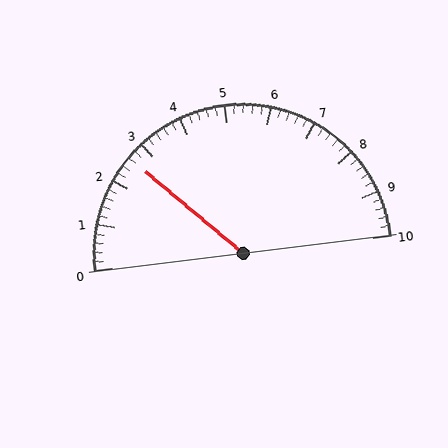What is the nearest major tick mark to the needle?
The nearest major tick mark is 3.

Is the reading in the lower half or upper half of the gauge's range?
The reading is in the lower half of the range (0 to 10).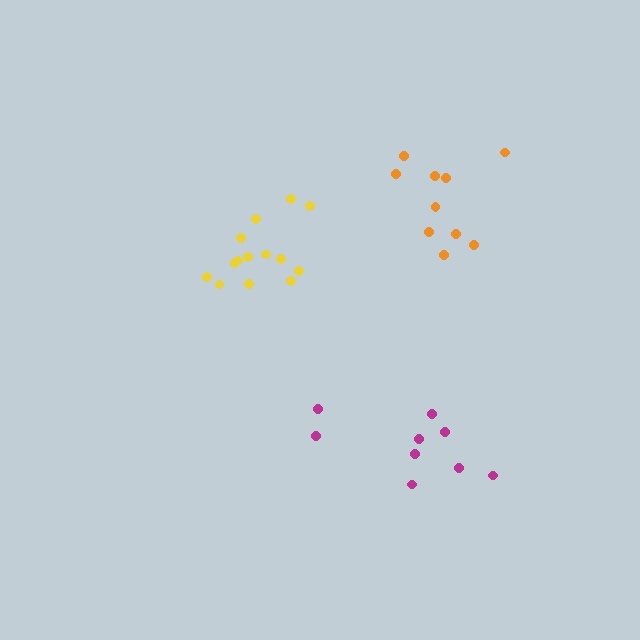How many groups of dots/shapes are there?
There are 3 groups.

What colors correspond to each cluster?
The clusters are colored: yellow, orange, magenta.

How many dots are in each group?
Group 1: 14 dots, Group 2: 10 dots, Group 3: 9 dots (33 total).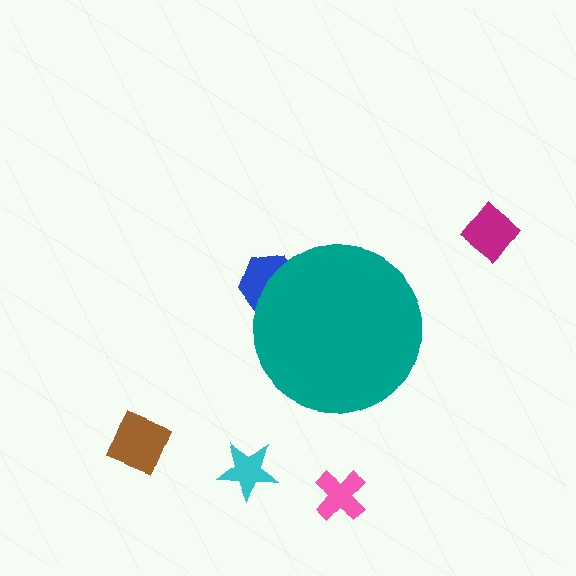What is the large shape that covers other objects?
A teal circle.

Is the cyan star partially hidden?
No, the cyan star is fully visible.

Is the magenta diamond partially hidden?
No, the magenta diamond is fully visible.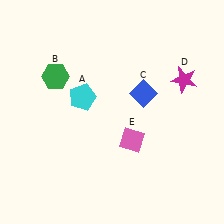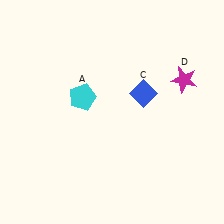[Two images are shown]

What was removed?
The green hexagon (B), the pink diamond (E) were removed in Image 2.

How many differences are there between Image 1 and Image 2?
There are 2 differences between the two images.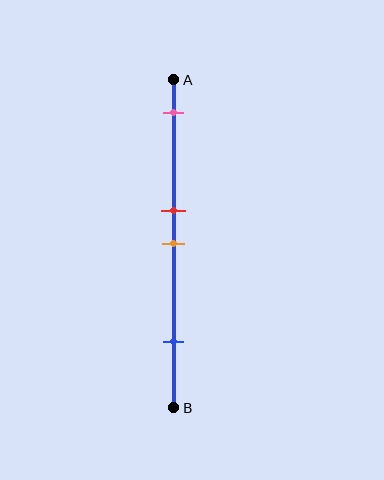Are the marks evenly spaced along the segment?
No, the marks are not evenly spaced.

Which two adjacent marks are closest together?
The red and orange marks are the closest adjacent pair.